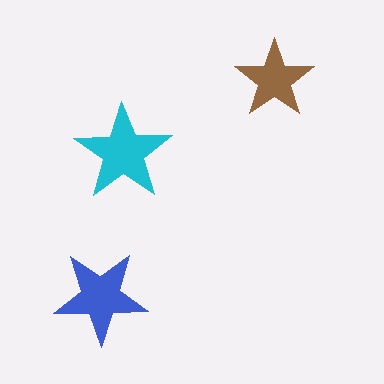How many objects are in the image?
There are 3 objects in the image.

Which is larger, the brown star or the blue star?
The blue one.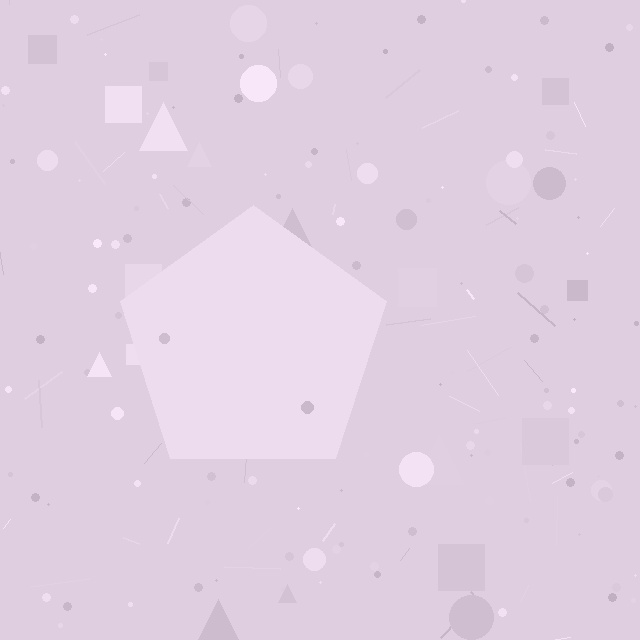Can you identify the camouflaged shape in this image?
The camouflaged shape is a pentagon.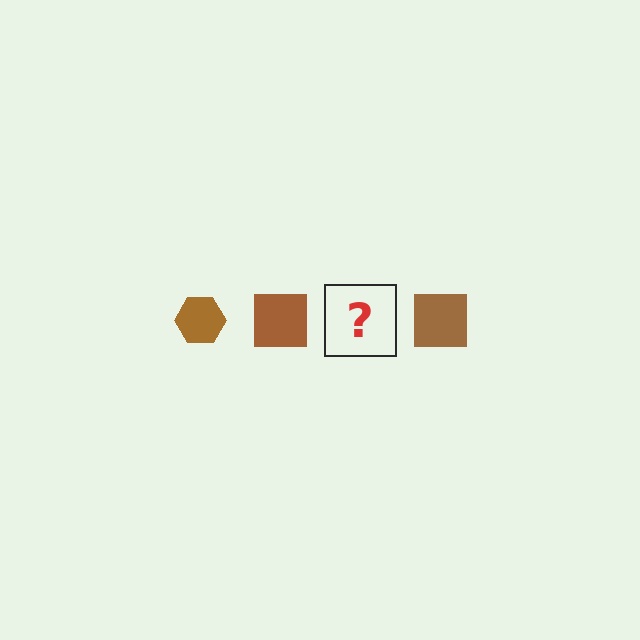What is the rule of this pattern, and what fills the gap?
The rule is that the pattern cycles through hexagon, square shapes in brown. The gap should be filled with a brown hexagon.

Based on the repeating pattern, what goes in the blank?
The blank should be a brown hexagon.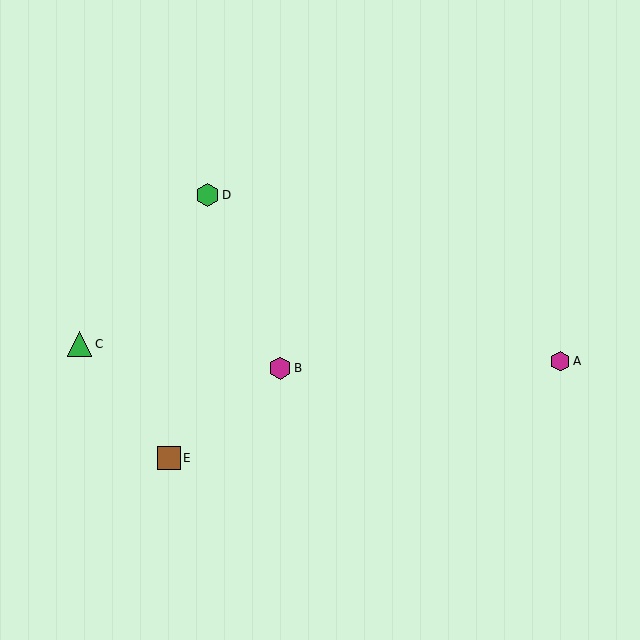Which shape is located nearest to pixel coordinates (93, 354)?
The green triangle (labeled C) at (79, 344) is nearest to that location.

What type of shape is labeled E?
Shape E is a brown square.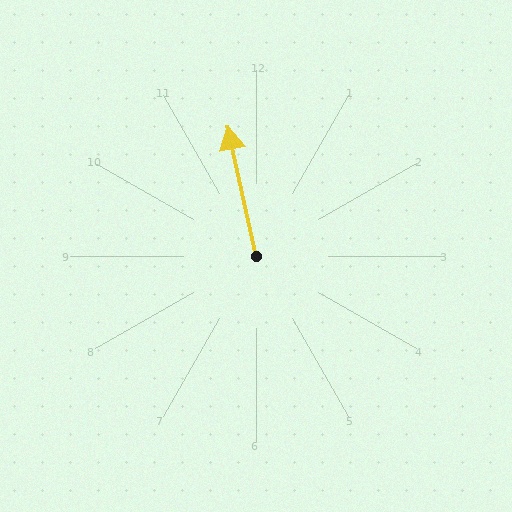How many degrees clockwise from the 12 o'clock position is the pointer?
Approximately 348 degrees.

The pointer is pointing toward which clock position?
Roughly 12 o'clock.